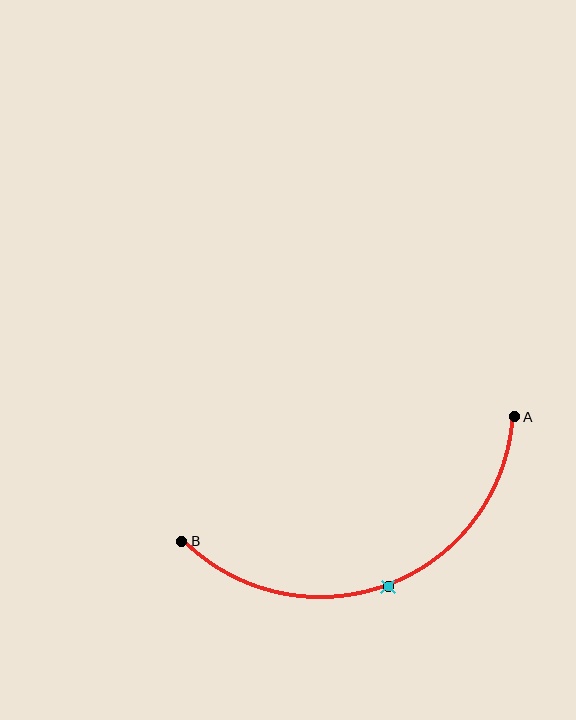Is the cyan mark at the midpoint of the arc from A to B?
Yes. The cyan mark lies on the arc at equal arc-length from both A and B — it is the arc midpoint.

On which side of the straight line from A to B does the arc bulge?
The arc bulges below the straight line connecting A and B.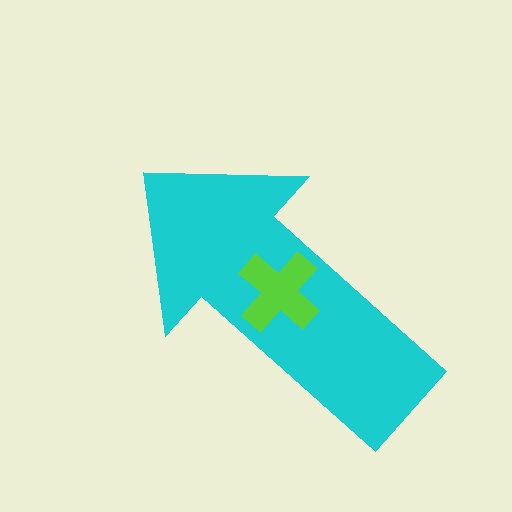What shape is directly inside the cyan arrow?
The lime cross.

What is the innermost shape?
The lime cross.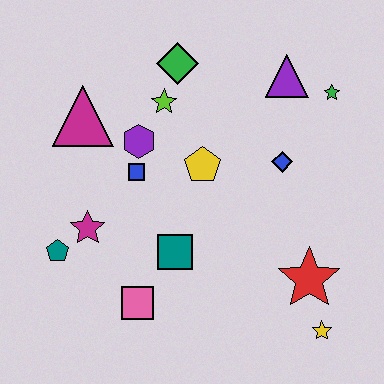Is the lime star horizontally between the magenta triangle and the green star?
Yes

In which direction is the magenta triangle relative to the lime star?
The magenta triangle is to the left of the lime star.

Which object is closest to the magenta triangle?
The purple hexagon is closest to the magenta triangle.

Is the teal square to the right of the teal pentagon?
Yes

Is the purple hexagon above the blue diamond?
Yes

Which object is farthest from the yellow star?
The magenta triangle is farthest from the yellow star.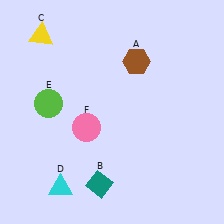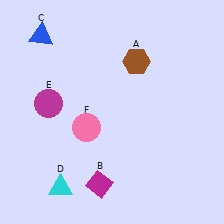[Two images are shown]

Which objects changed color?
B changed from teal to magenta. C changed from yellow to blue. E changed from lime to magenta.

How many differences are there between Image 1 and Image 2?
There are 3 differences between the two images.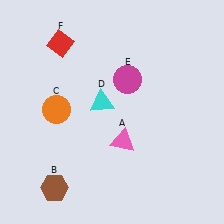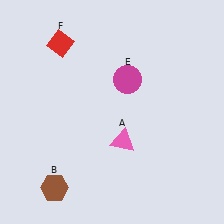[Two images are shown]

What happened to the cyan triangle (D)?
The cyan triangle (D) was removed in Image 2. It was in the top-left area of Image 1.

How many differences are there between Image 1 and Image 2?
There are 2 differences between the two images.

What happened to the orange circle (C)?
The orange circle (C) was removed in Image 2. It was in the top-left area of Image 1.